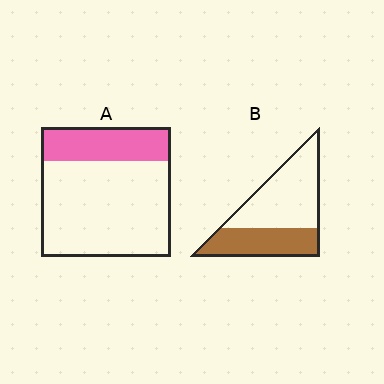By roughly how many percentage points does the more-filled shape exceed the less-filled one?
By roughly 15 percentage points (B over A).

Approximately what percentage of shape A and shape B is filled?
A is approximately 25% and B is approximately 40%.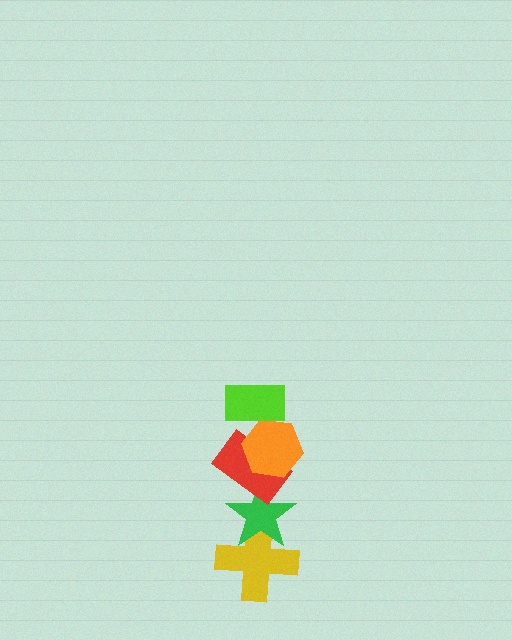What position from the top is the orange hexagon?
The orange hexagon is 2nd from the top.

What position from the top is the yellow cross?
The yellow cross is 5th from the top.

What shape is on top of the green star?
The red rectangle is on top of the green star.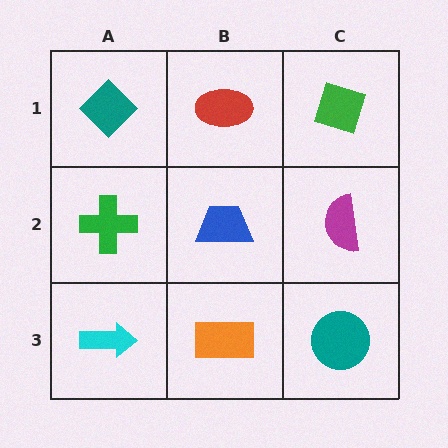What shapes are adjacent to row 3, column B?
A blue trapezoid (row 2, column B), a cyan arrow (row 3, column A), a teal circle (row 3, column C).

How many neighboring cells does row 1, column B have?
3.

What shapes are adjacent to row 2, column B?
A red ellipse (row 1, column B), an orange rectangle (row 3, column B), a green cross (row 2, column A), a magenta semicircle (row 2, column C).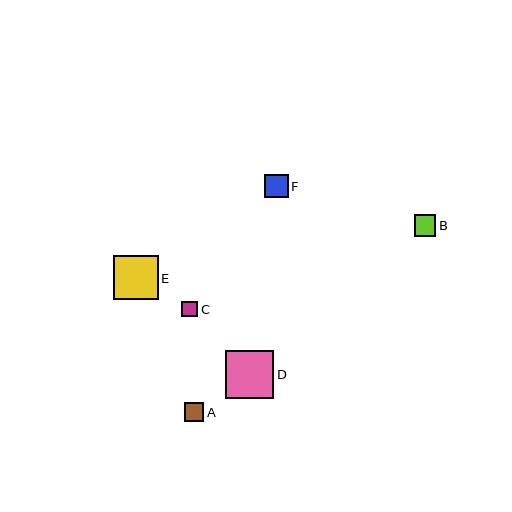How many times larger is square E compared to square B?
Square E is approximately 2.1 times the size of square B.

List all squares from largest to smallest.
From largest to smallest: D, E, F, B, A, C.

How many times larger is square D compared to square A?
Square D is approximately 2.4 times the size of square A.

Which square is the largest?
Square D is the largest with a size of approximately 48 pixels.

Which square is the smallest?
Square C is the smallest with a size of approximately 16 pixels.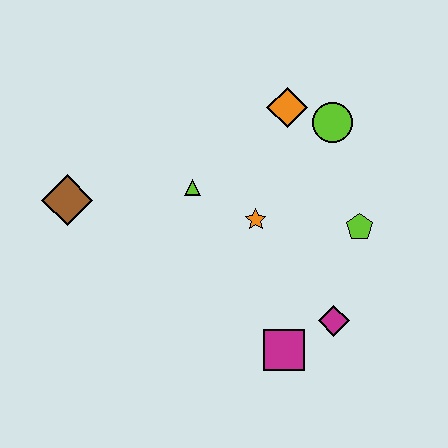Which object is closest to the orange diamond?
The lime circle is closest to the orange diamond.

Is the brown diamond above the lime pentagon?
Yes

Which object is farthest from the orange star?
The brown diamond is farthest from the orange star.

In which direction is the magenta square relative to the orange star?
The magenta square is below the orange star.